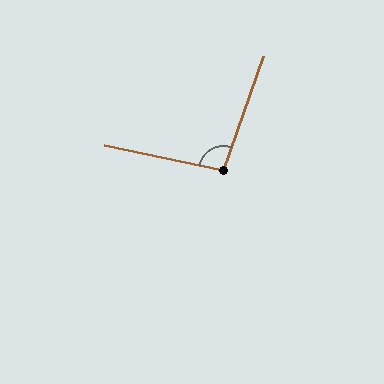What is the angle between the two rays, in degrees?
Approximately 97 degrees.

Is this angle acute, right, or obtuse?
It is obtuse.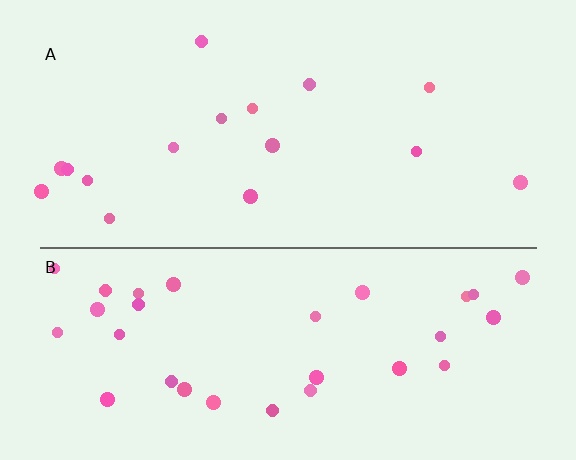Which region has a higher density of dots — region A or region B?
B (the bottom).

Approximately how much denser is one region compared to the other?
Approximately 1.9× — region B over region A.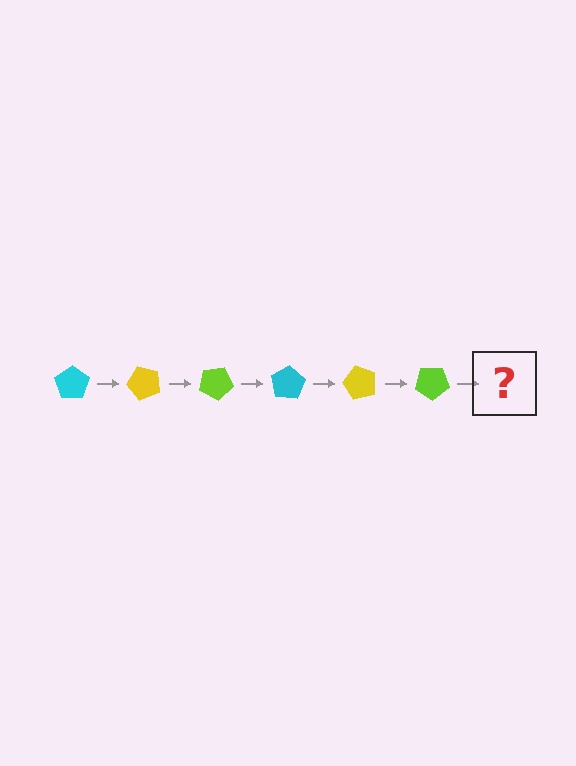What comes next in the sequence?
The next element should be a cyan pentagon, rotated 300 degrees from the start.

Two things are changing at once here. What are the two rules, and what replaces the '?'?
The two rules are that it rotates 50 degrees each step and the color cycles through cyan, yellow, and lime. The '?' should be a cyan pentagon, rotated 300 degrees from the start.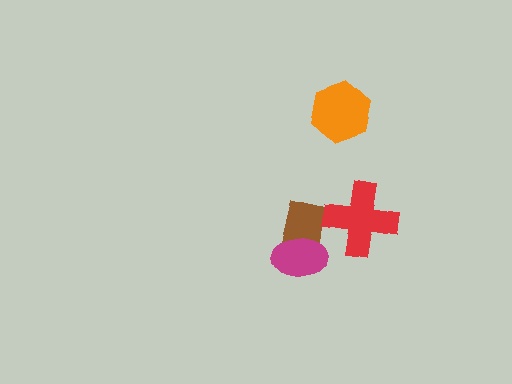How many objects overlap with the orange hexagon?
0 objects overlap with the orange hexagon.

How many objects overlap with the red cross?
1 object overlaps with the red cross.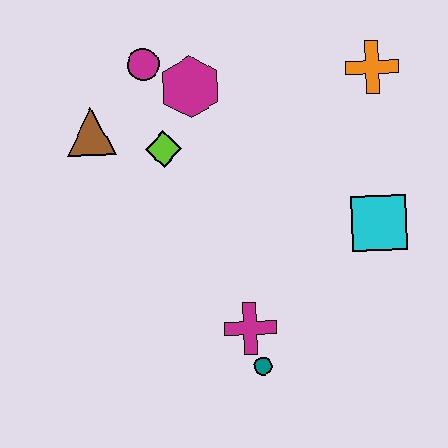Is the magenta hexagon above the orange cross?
No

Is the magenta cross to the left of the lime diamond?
No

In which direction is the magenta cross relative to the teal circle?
The magenta cross is above the teal circle.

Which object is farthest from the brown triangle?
The cyan square is farthest from the brown triangle.